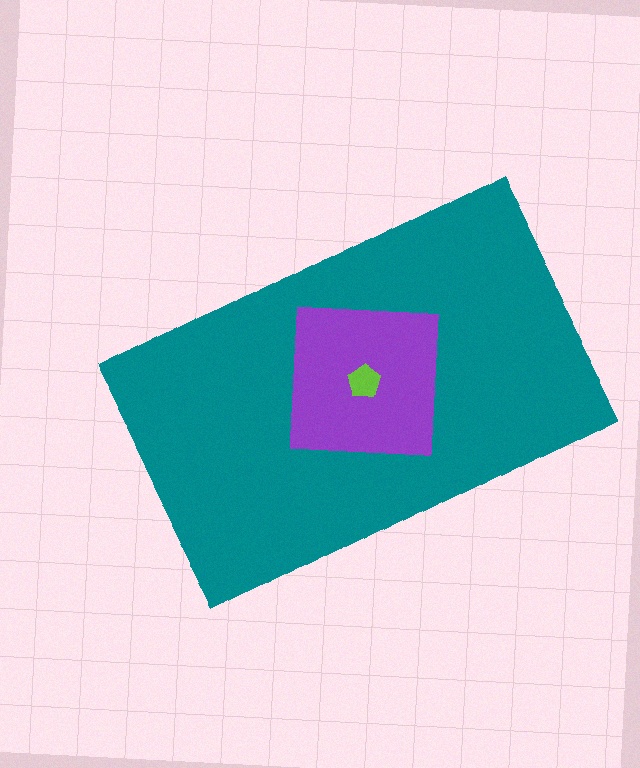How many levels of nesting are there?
3.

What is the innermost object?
The lime pentagon.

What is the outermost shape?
The teal rectangle.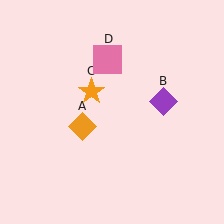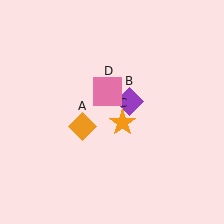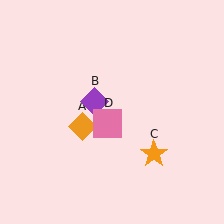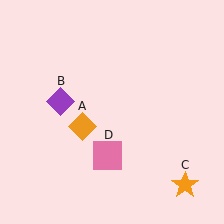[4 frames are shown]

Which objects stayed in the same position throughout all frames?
Orange diamond (object A) remained stationary.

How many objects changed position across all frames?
3 objects changed position: purple diamond (object B), orange star (object C), pink square (object D).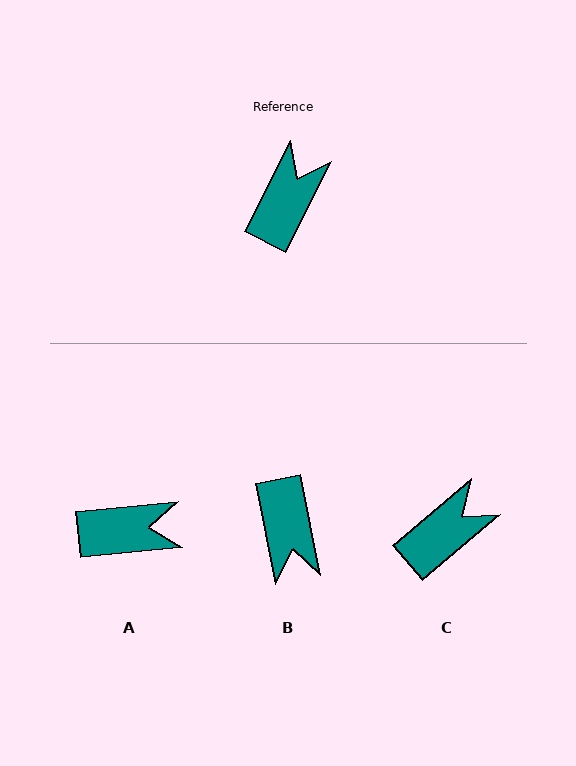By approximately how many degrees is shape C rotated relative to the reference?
Approximately 23 degrees clockwise.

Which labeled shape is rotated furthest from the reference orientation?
B, about 142 degrees away.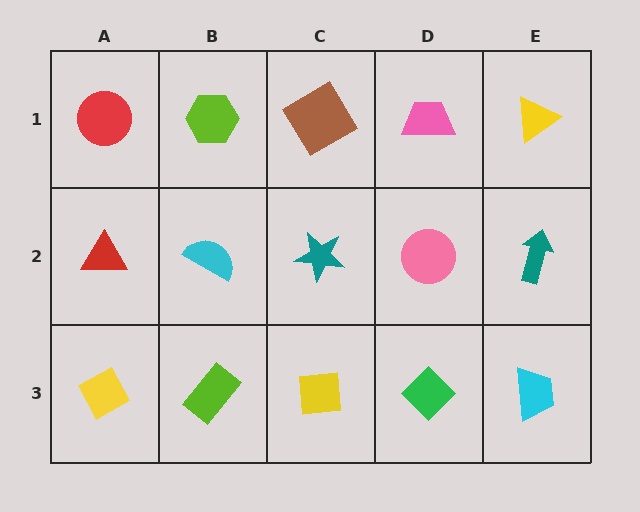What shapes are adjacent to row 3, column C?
A teal star (row 2, column C), a lime rectangle (row 3, column B), a green diamond (row 3, column D).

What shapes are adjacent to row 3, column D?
A pink circle (row 2, column D), a yellow square (row 3, column C), a cyan trapezoid (row 3, column E).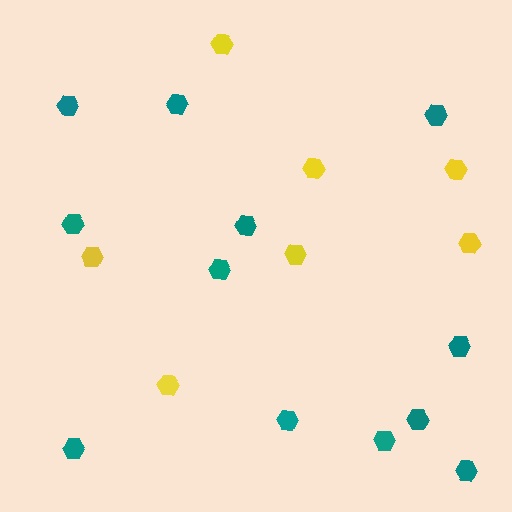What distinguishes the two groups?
There are 2 groups: one group of teal hexagons (12) and one group of yellow hexagons (7).